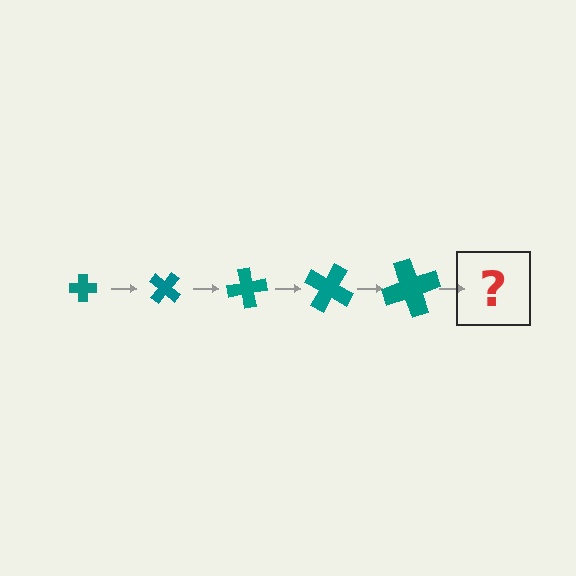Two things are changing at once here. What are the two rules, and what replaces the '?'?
The two rules are that the cross grows larger each step and it rotates 40 degrees each step. The '?' should be a cross, larger than the previous one and rotated 200 degrees from the start.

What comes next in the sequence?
The next element should be a cross, larger than the previous one and rotated 200 degrees from the start.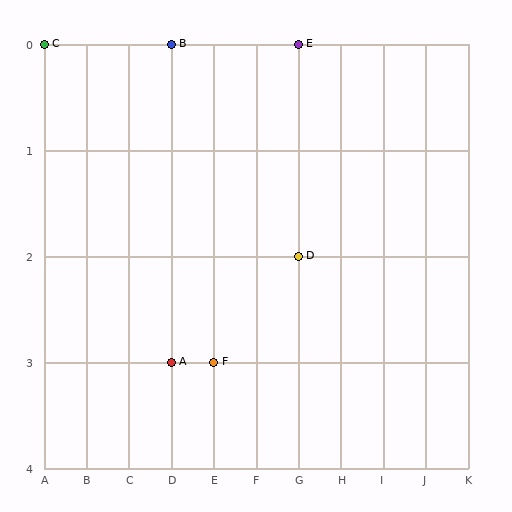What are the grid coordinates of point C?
Point C is at grid coordinates (A, 0).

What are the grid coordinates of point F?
Point F is at grid coordinates (E, 3).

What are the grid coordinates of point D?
Point D is at grid coordinates (G, 2).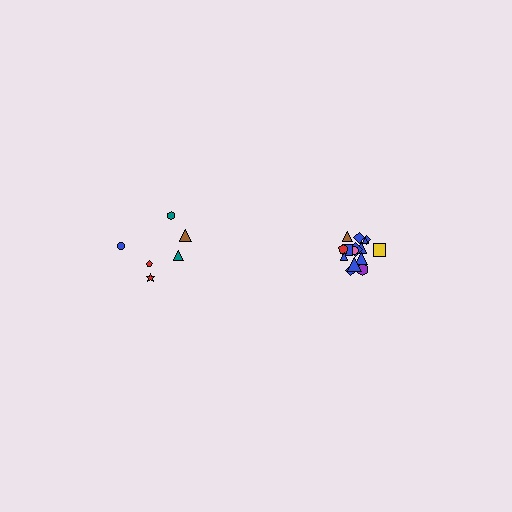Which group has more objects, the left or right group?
The right group.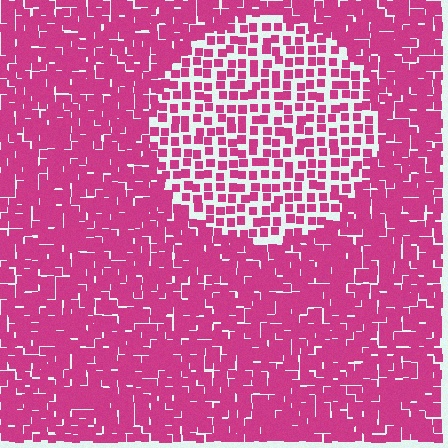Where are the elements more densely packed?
The elements are more densely packed outside the circle boundary.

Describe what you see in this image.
The image contains small magenta elements arranged at two different densities. A circle-shaped region is visible where the elements are less densely packed than the surrounding area.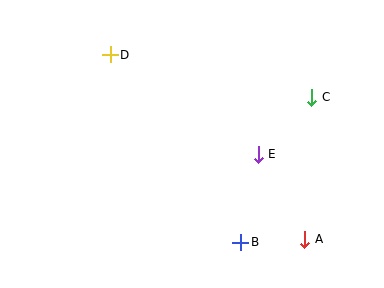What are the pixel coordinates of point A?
Point A is at (305, 239).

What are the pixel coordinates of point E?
Point E is at (258, 154).